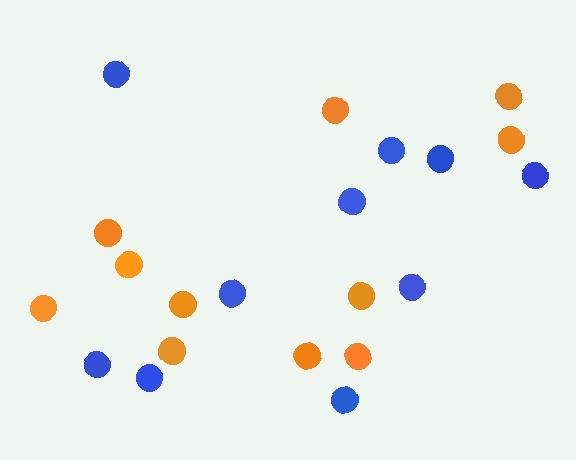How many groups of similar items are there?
There are 2 groups: one group of blue circles (10) and one group of orange circles (11).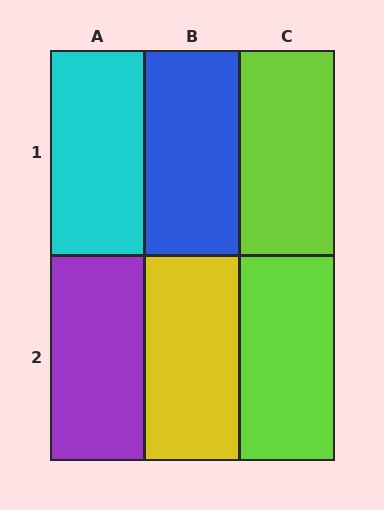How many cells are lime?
2 cells are lime.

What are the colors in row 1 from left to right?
Cyan, blue, lime.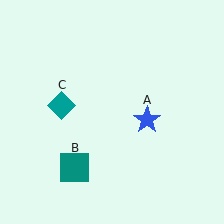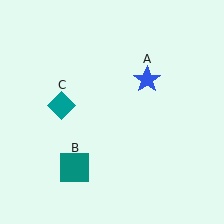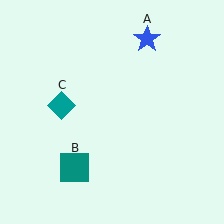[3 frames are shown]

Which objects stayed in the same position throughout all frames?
Teal square (object B) and teal diamond (object C) remained stationary.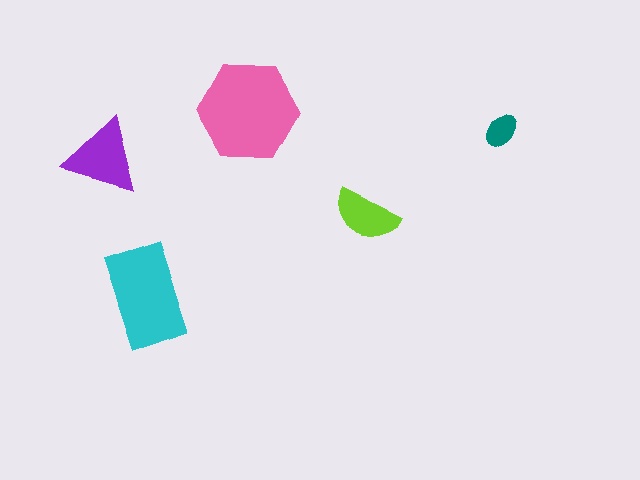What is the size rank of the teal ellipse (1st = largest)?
5th.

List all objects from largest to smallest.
The pink hexagon, the cyan rectangle, the purple triangle, the lime semicircle, the teal ellipse.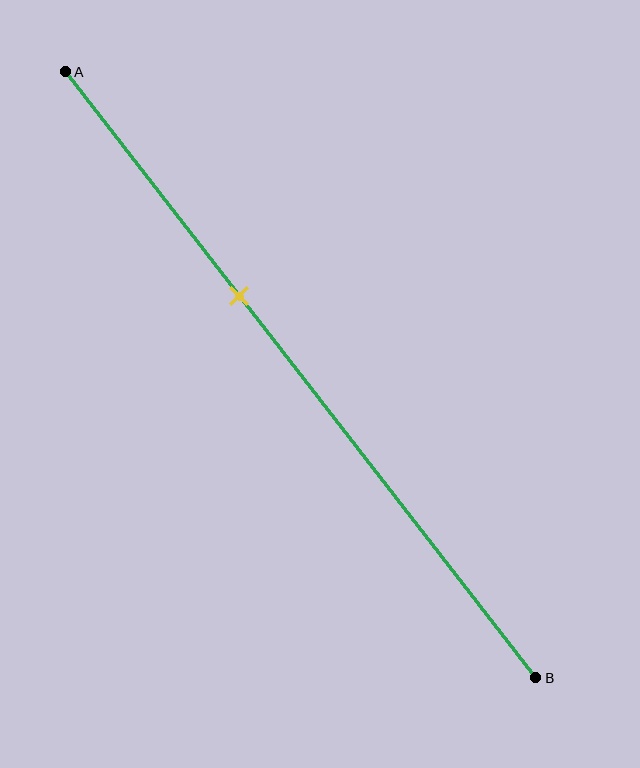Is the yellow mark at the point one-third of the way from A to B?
No, the mark is at about 35% from A, not at the 33% one-third point.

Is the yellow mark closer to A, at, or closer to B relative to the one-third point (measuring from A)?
The yellow mark is closer to point B than the one-third point of segment AB.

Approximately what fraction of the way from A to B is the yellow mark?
The yellow mark is approximately 35% of the way from A to B.